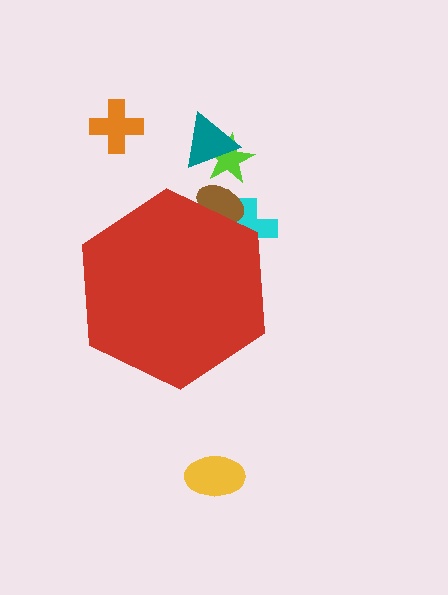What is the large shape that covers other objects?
A red hexagon.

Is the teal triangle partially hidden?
No, the teal triangle is fully visible.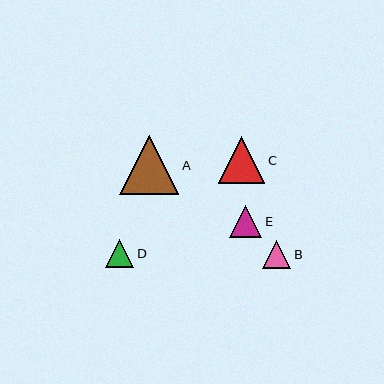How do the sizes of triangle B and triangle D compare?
Triangle B and triangle D are approximately the same size.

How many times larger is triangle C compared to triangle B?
Triangle C is approximately 1.6 times the size of triangle B.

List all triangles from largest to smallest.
From largest to smallest: A, C, E, B, D.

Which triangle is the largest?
Triangle A is the largest with a size of approximately 59 pixels.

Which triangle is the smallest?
Triangle D is the smallest with a size of approximately 28 pixels.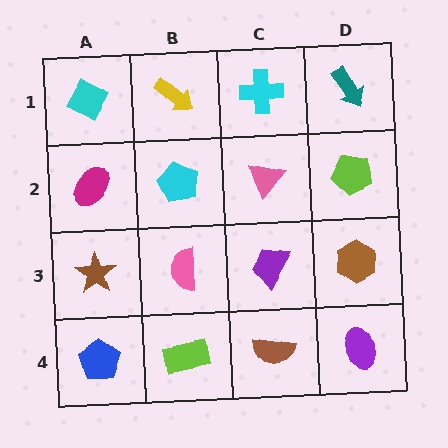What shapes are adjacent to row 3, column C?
A pink triangle (row 2, column C), a brown semicircle (row 4, column C), a pink semicircle (row 3, column B), a brown hexagon (row 3, column D).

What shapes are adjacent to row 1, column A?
A magenta ellipse (row 2, column A), a yellow arrow (row 1, column B).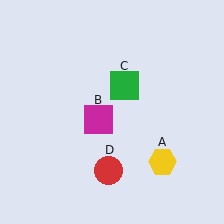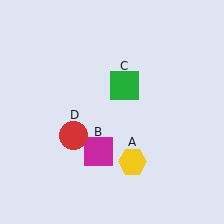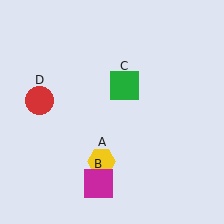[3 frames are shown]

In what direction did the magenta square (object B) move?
The magenta square (object B) moved down.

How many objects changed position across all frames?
3 objects changed position: yellow hexagon (object A), magenta square (object B), red circle (object D).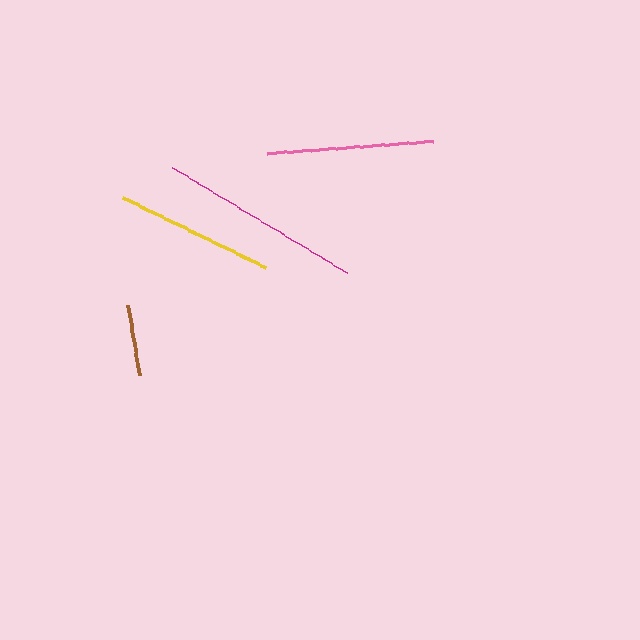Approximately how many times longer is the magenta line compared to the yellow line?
The magenta line is approximately 1.3 times the length of the yellow line.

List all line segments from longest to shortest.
From longest to shortest: magenta, pink, yellow, brown.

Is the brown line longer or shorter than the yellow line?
The yellow line is longer than the brown line.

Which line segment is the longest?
The magenta line is the longest at approximately 204 pixels.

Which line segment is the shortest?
The brown line is the shortest at approximately 71 pixels.